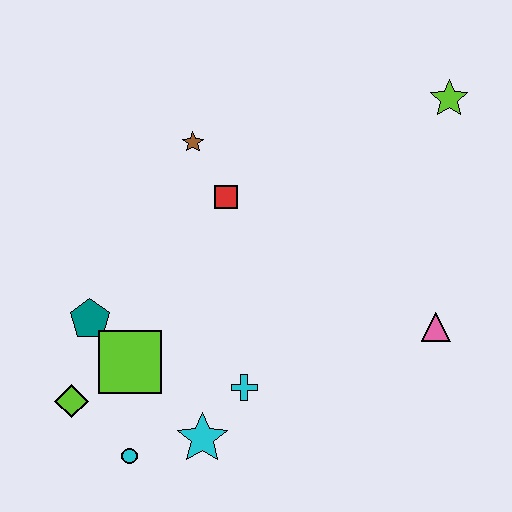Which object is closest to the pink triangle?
The cyan cross is closest to the pink triangle.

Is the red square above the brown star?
No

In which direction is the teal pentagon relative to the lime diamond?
The teal pentagon is above the lime diamond.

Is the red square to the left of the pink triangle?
Yes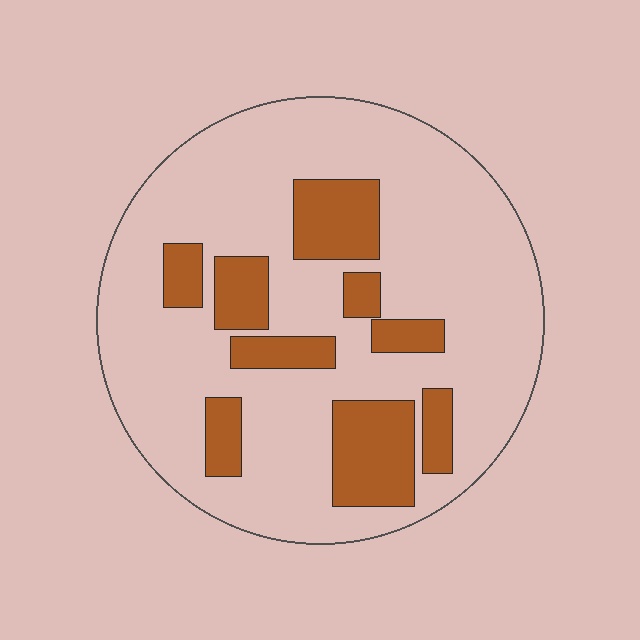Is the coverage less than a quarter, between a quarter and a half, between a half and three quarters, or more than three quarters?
Less than a quarter.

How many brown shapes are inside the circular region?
9.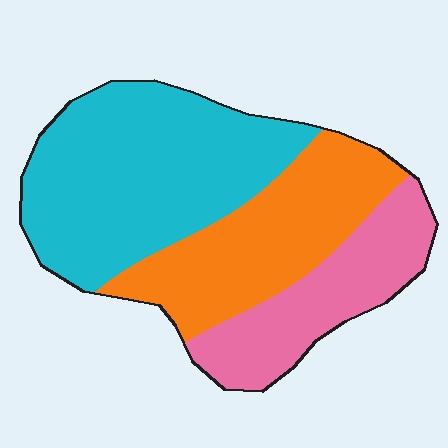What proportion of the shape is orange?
Orange takes up about one third (1/3) of the shape.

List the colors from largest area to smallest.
From largest to smallest: cyan, orange, pink.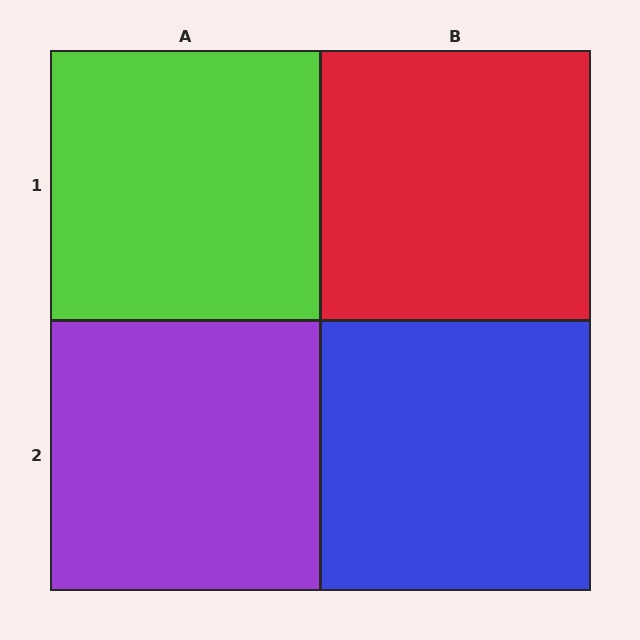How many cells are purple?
1 cell is purple.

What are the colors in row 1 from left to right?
Lime, red.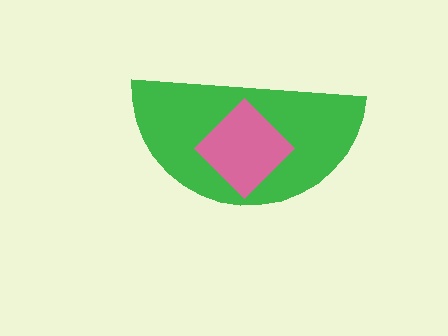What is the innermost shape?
The pink diamond.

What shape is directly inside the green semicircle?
The pink diamond.